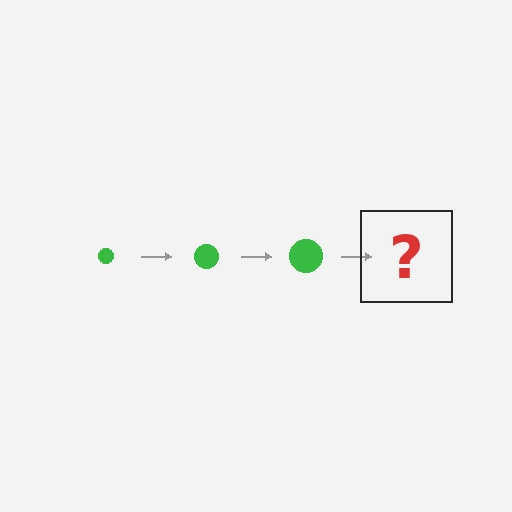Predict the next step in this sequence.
The next step is a green circle, larger than the previous one.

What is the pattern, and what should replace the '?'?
The pattern is that the circle gets progressively larger each step. The '?' should be a green circle, larger than the previous one.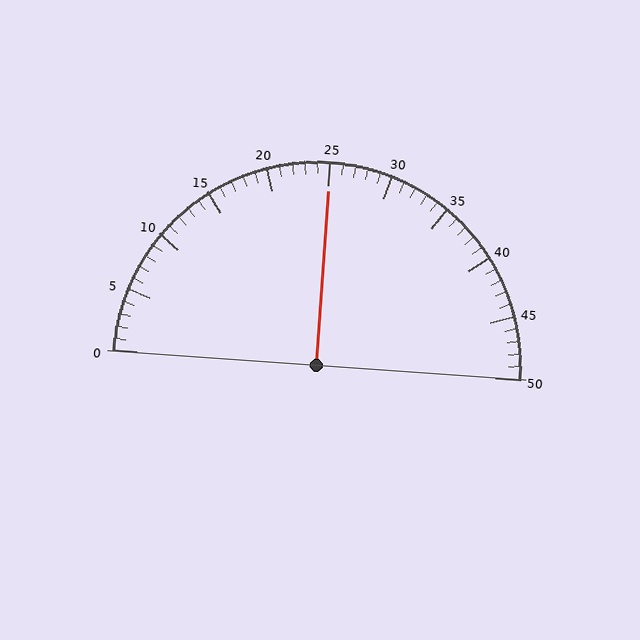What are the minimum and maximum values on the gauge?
The gauge ranges from 0 to 50.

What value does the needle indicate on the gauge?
The needle indicates approximately 25.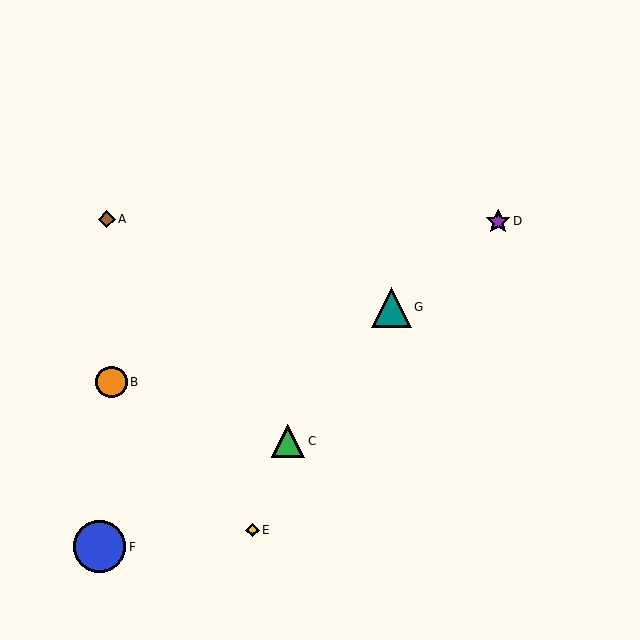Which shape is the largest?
The blue circle (labeled F) is the largest.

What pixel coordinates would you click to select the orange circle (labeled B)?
Click at (112, 382) to select the orange circle B.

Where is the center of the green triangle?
The center of the green triangle is at (288, 441).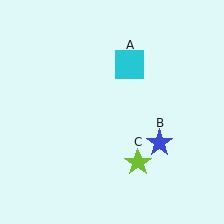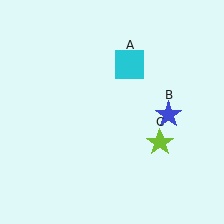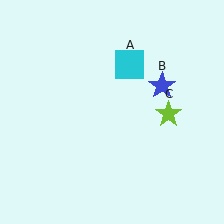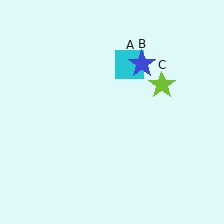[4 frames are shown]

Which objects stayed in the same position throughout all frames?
Cyan square (object A) remained stationary.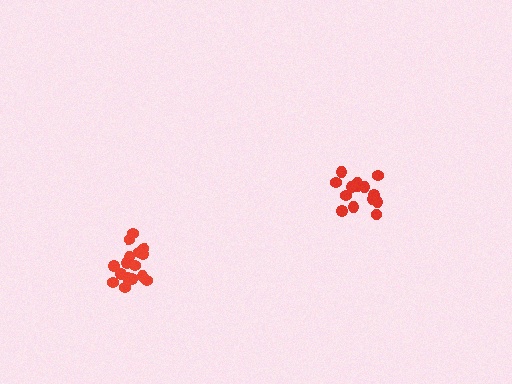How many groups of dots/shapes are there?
There are 2 groups.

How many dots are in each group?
Group 1: 15 dots, Group 2: 16 dots (31 total).